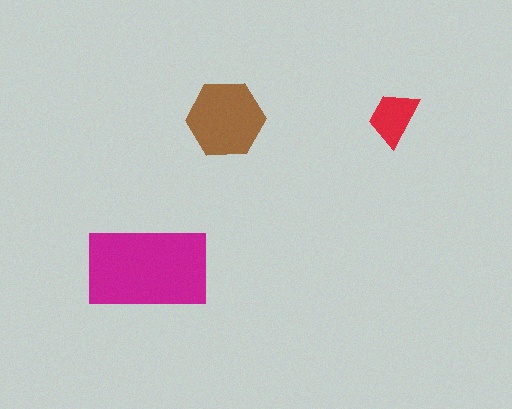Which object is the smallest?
The red trapezoid.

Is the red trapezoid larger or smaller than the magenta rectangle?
Smaller.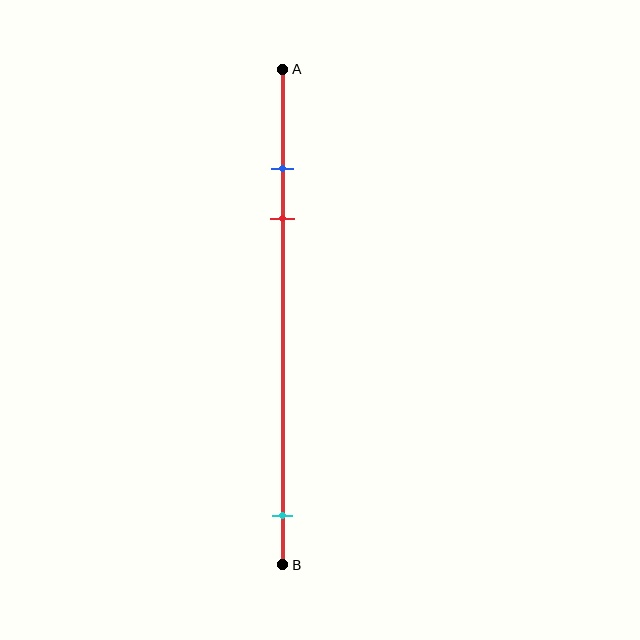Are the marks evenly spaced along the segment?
No, the marks are not evenly spaced.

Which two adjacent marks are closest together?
The blue and red marks are the closest adjacent pair.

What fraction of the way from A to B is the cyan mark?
The cyan mark is approximately 90% (0.9) of the way from A to B.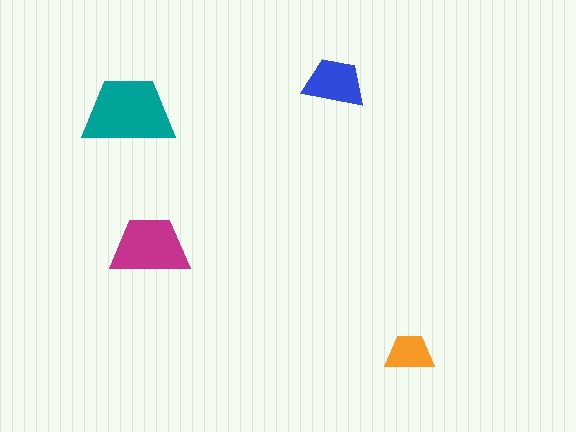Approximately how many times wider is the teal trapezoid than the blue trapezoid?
About 1.5 times wider.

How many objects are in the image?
There are 4 objects in the image.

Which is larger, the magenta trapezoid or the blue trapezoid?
The magenta one.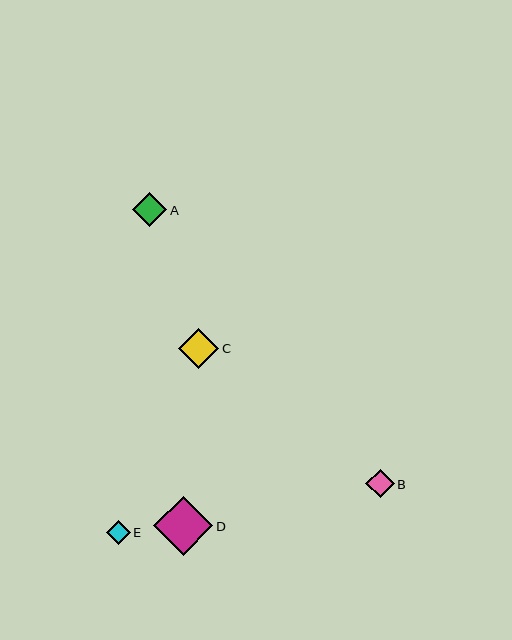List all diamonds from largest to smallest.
From largest to smallest: D, C, A, B, E.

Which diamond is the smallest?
Diamond E is the smallest with a size of approximately 23 pixels.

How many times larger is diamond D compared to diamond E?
Diamond D is approximately 2.5 times the size of diamond E.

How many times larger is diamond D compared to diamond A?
Diamond D is approximately 1.7 times the size of diamond A.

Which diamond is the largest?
Diamond D is the largest with a size of approximately 59 pixels.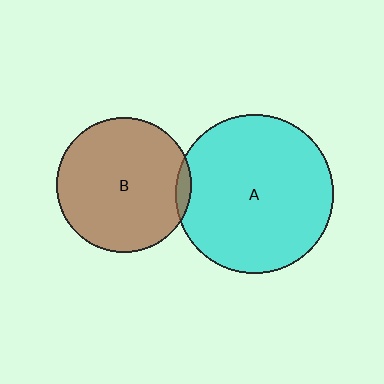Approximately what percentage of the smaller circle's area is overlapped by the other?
Approximately 5%.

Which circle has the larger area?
Circle A (cyan).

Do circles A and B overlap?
Yes.